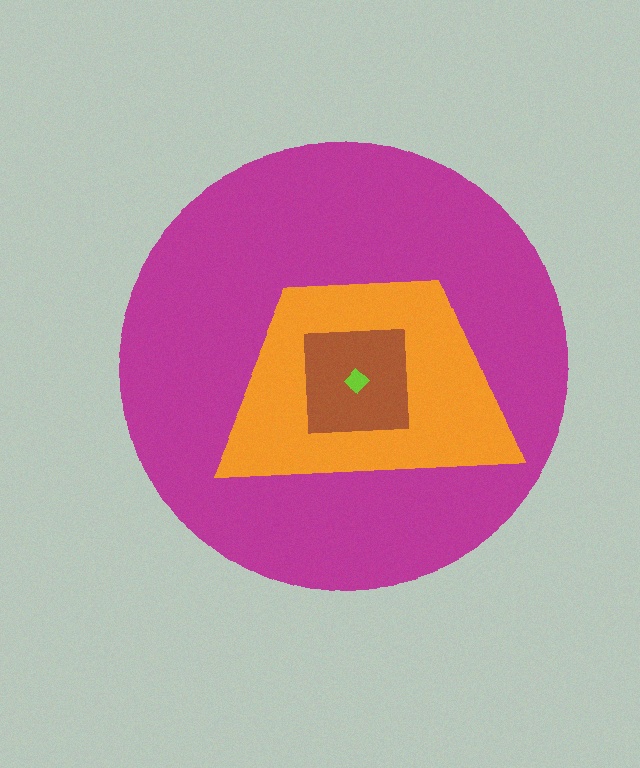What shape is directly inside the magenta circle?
The orange trapezoid.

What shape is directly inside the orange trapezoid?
The brown square.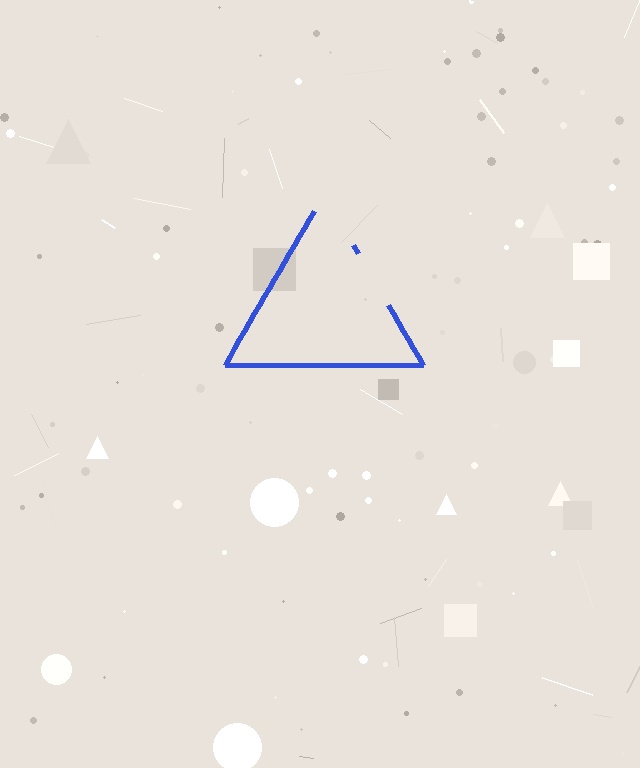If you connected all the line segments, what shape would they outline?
They would outline a triangle.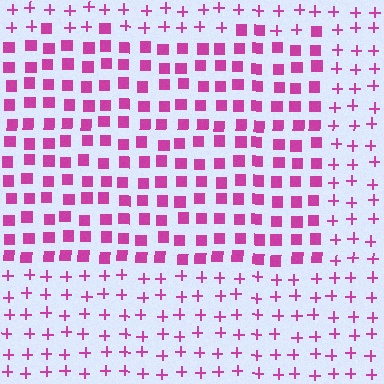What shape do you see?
I see a rectangle.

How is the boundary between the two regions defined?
The boundary is defined by a change in element shape: squares inside vs. plus signs outside. All elements share the same color and spacing.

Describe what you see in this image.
The image is filled with small magenta elements arranged in a uniform grid. A rectangle-shaped region contains squares, while the surrounding area contains plus signs. The boundary is defined purely by the change in element shape.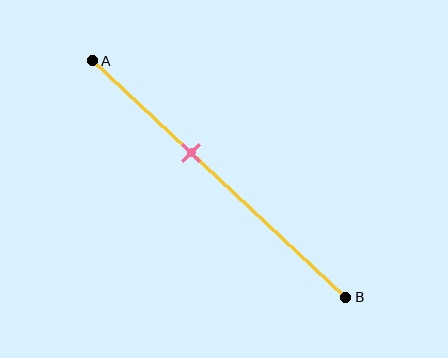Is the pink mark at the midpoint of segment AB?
No, the mark is at about 40% from A, not at the 50% midpoint.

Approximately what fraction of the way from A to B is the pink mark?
The pink mark is approximately 40% of the way from A to B.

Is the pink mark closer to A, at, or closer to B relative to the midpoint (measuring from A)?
The pink mark is closer to point A than the midpoint of segment AB.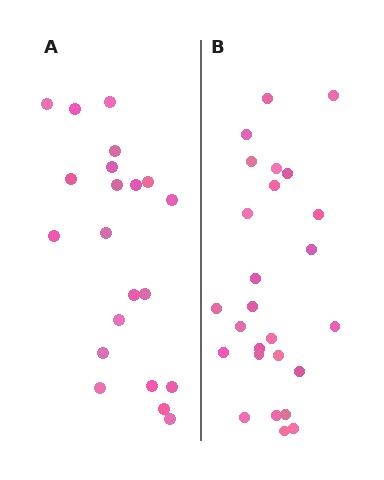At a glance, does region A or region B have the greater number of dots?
Region B (the right region) has more dots.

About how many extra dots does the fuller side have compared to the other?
Region B has about 5 more dots than region A.